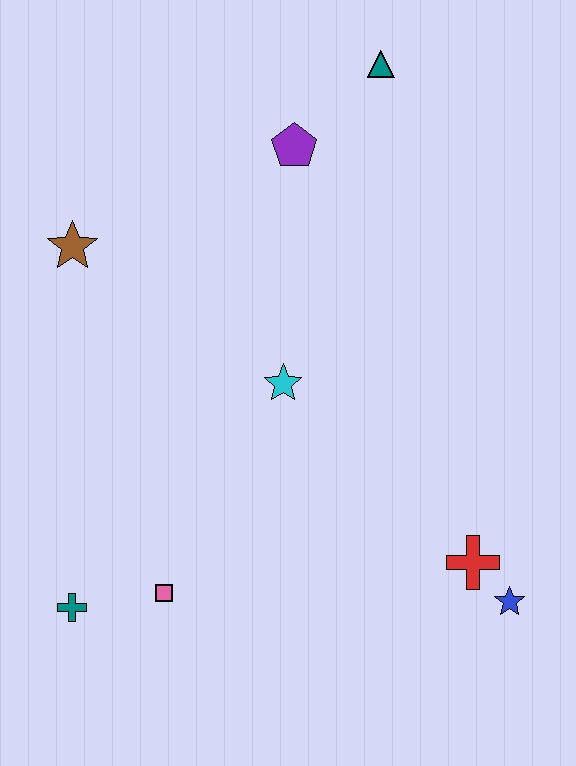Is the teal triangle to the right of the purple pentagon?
Yes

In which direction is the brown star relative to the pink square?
The brown star is above the pink square.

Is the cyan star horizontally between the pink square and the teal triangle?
Yes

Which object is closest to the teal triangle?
The purple pentagon is closest to the teal triangle.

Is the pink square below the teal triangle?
Yes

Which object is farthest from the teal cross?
The teal triangle is farthest from the teal cross.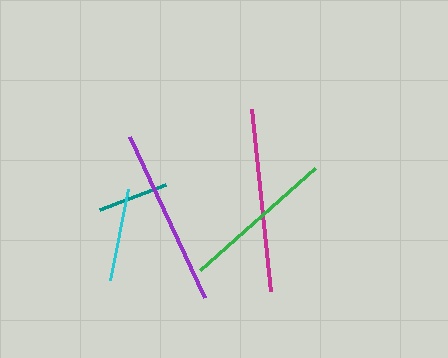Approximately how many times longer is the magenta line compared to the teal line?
The magenta line is approximately 2.6 times the length of the teal line.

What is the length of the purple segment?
The purple segment is approximately 177 pixels long.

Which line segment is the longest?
The magenta line is the longest at approximately 183 pixels.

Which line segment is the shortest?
The teal line is the shortest at approximately 71 pixels.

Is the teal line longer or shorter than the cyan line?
The cyan line is longer than the teal line.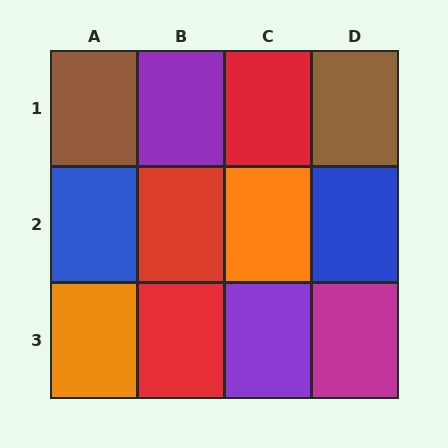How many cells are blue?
2 cells are blue.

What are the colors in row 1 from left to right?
Brown, purple, red, brown.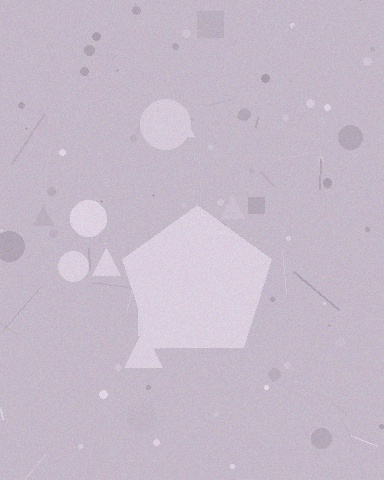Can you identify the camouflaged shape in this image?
The camouflaged shape is a pentagon.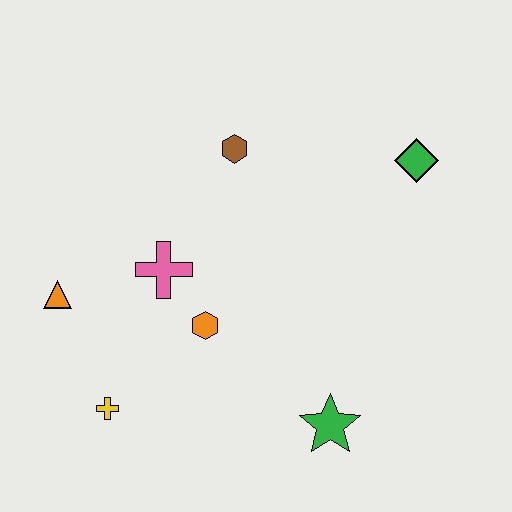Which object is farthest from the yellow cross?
The green diamond is farthest from the yellow cross.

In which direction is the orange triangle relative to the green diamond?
The orange triangle is to the left of the green diamond.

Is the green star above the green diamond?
No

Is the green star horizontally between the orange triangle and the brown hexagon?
No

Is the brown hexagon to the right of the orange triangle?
Yes